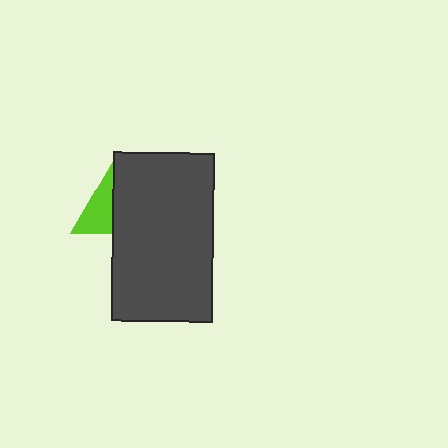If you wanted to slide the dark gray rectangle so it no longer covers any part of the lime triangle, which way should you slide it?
Slide it right — that is the most direct way to separate the two shapes.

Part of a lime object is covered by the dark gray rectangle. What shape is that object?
It is a triangle.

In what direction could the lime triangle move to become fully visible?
The lime triangle could move left. That would shift it out from behind the dark gray rectangle entirely.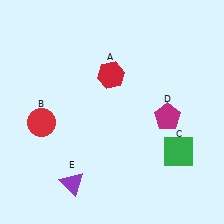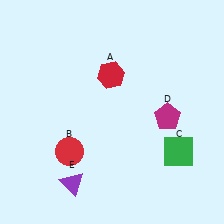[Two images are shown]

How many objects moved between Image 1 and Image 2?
1 object moved between the two images.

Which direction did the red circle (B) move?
The red circle (B) moved down.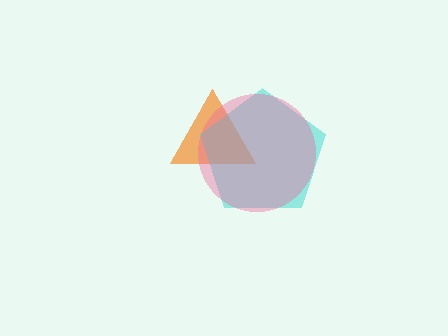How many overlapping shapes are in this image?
There are 3 overlapping shapes in the image.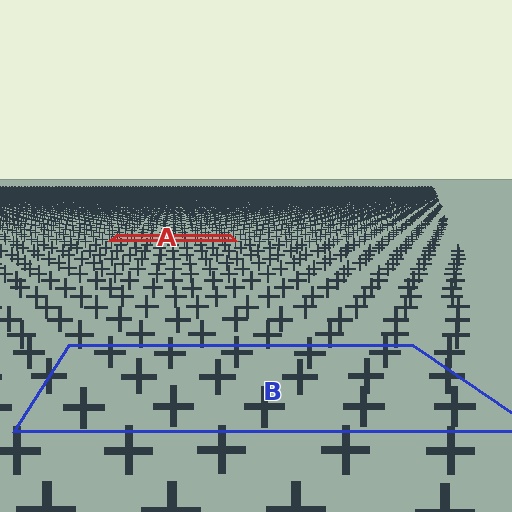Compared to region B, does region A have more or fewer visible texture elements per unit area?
Region A has more texture elements per unit area — they are packed more densely because it is farther away.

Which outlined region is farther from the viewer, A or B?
Region A is farther from the viewer — the texture elements inside it appear smaller and more densely packed.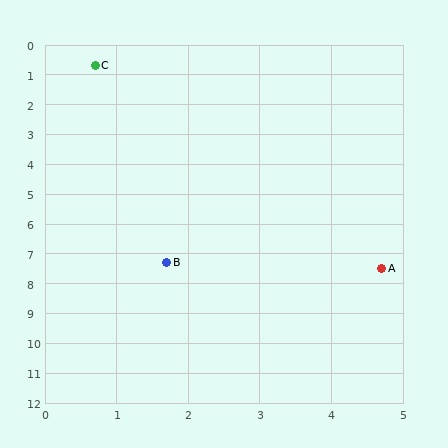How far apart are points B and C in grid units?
Points B and C are about 6.7 grid units apart.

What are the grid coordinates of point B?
Point B is at approximately (1.7, 7.3).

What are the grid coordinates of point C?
Point C is at approximately (0.7, 0.7).